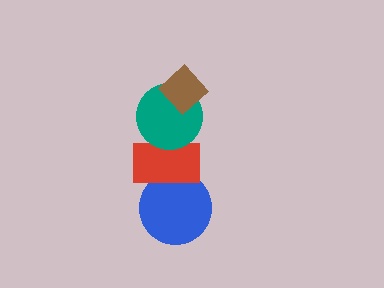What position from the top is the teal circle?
The teal circle is 2nd from the top.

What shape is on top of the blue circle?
The red rectangle is on top of the blue circle.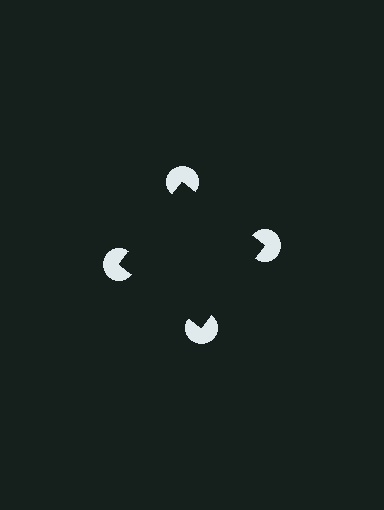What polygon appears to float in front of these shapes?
An illusory square — its edges are inferred from the aligned wedge cuts in the pac-man discs, not physically drawn.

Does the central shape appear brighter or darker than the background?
It typically appears slightly darker than the background, even though no actual brightness change is drawn.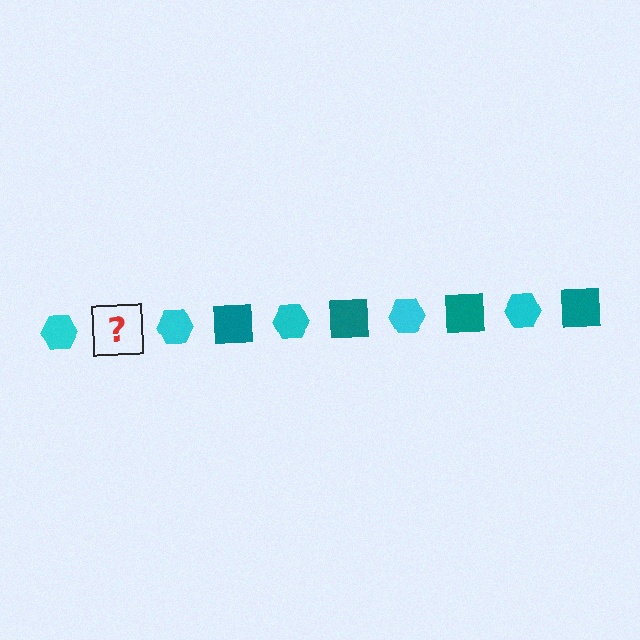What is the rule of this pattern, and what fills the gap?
The rule is that the pattern alternates between cyan hexagon and teal square. The gap should be filled with a teal square.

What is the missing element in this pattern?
The missing element is a teal square.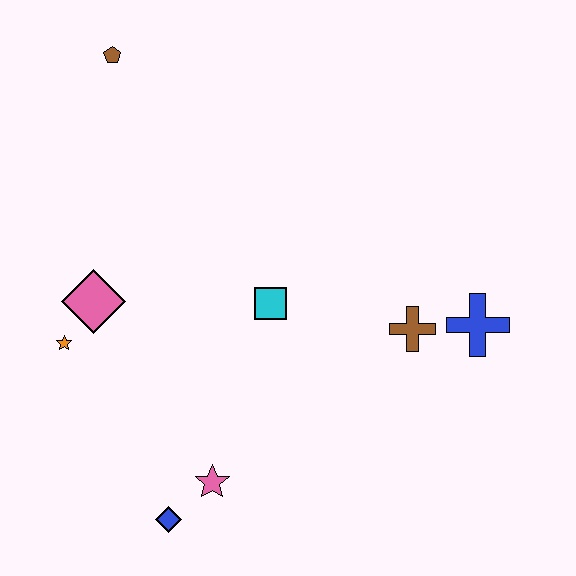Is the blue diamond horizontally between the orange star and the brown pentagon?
No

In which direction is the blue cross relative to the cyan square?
The blue cross is to the right of the cyan square.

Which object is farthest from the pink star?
The brown pentagon is farthest from the pink star.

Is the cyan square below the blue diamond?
No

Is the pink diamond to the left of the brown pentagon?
Yes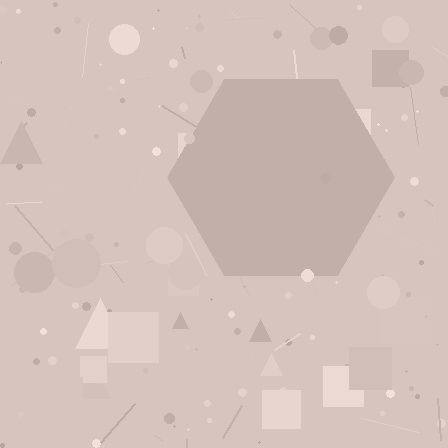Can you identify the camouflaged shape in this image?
The camouflaged shape is a hexagon.